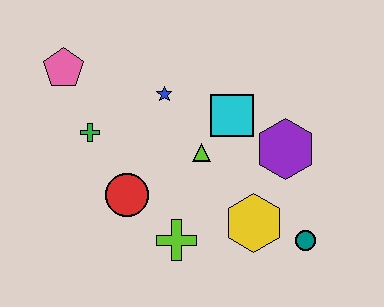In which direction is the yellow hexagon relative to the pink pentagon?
The yellow hexagon is to the right of the pink pentagon.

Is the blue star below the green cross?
No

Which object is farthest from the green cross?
The teal circle is farthest from the green cross.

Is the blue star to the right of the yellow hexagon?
No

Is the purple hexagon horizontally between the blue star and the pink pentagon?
No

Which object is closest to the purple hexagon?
The cyan square is closest to the purple hexagon.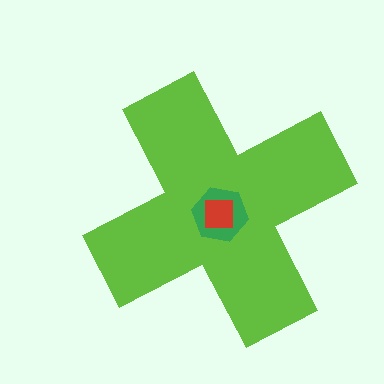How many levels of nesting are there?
3.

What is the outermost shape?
The lime cross.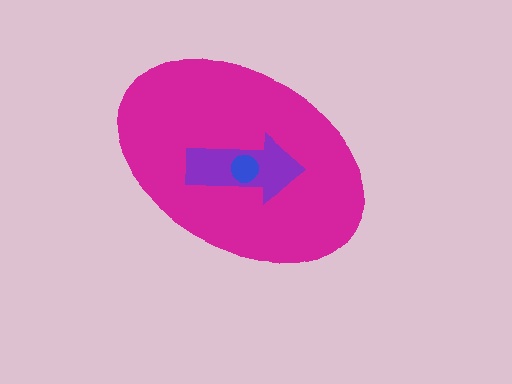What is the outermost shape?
The magenta ellipse.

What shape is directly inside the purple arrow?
The blue circle.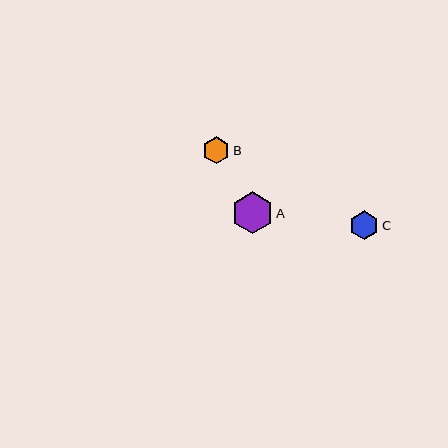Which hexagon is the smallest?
Hexagon B is the smallest with a size of approximately 27 pixels.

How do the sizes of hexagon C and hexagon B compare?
Hexagon C and hexagon B are approximately the same size.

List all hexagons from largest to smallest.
From largest to smallest: A, C, B.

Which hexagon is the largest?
Hexagon A is the largest with a size of approximately 42 pixels.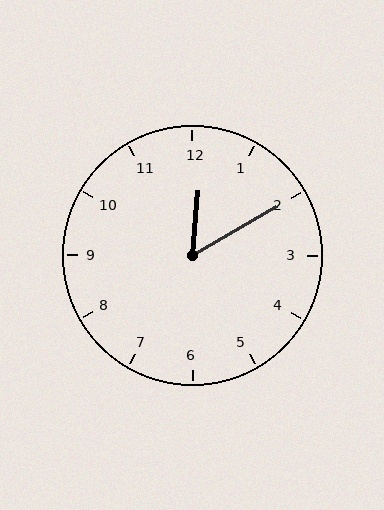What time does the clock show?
12:10.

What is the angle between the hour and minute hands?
Approximately 55 degrees.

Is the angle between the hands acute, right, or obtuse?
It is acute.